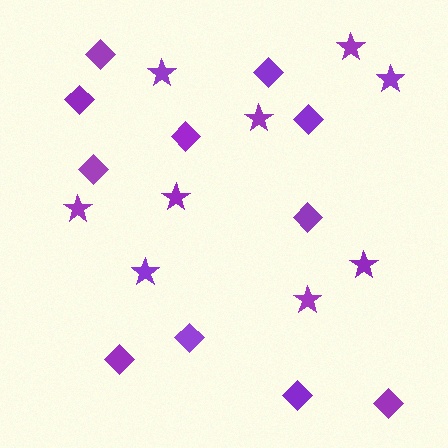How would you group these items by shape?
There are 2 groups: one group of diamonds (11) and one group of stars (9).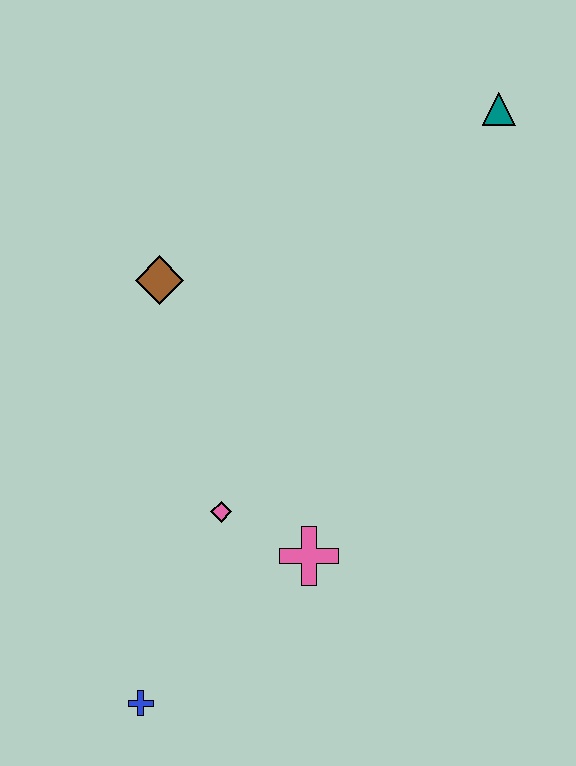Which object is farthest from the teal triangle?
The blue cross is farthest from the teal triangle.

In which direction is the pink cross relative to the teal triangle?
The pink cross is below the teal triangle.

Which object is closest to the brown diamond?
The pink diamond is closest to the brown diamond.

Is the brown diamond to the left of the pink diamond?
Yes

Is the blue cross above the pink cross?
No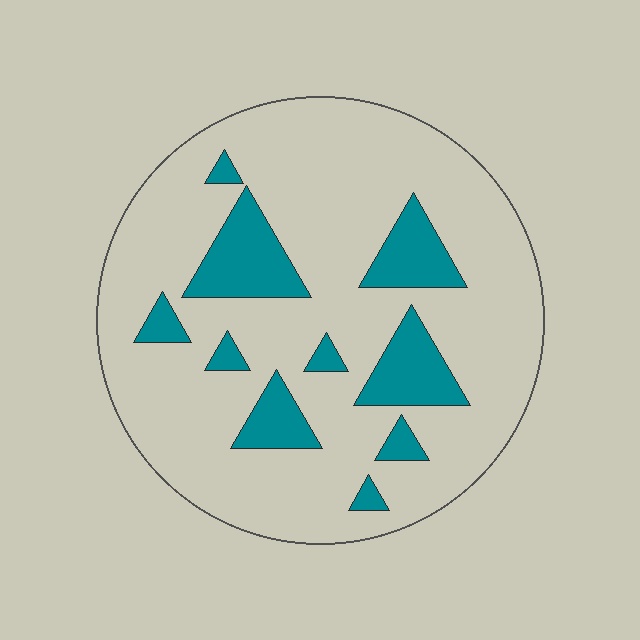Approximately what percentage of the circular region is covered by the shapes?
Approximately 20%.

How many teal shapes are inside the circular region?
10.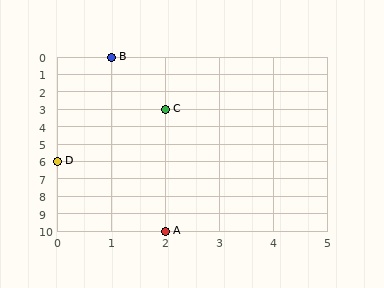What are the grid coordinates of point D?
Point D is at grid coordinates (0, 6).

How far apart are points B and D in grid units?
Points B and D are 1 column and 6 rows apart (about 6.1 grid units diagonally).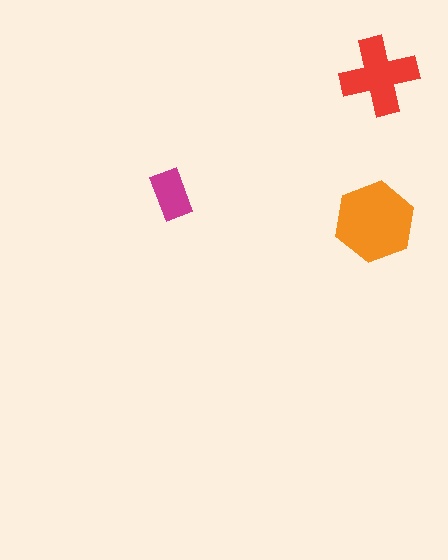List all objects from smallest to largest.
The magenta rectangle, the red cross, the orange hexagon.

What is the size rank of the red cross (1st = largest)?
2nd.